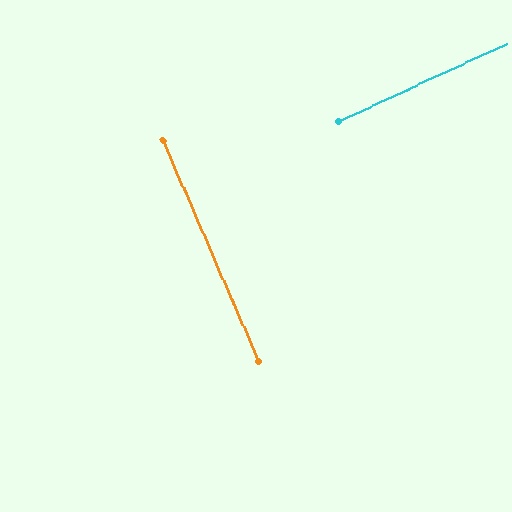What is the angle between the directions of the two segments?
Approximately 89 degrees.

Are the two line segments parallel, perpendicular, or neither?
Perpendicular — they meet at approximately 89°.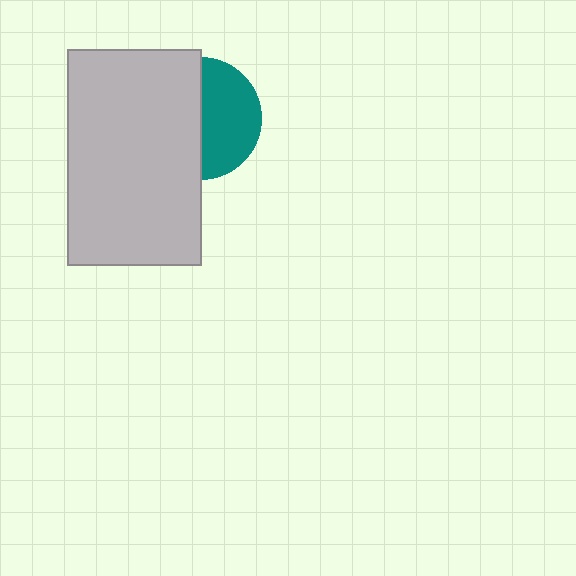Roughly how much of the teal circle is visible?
About half of it is visible (roughly 49%).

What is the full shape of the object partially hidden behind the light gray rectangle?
The partially hidden object is a teal circle.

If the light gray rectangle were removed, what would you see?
You would see the complete teal circle.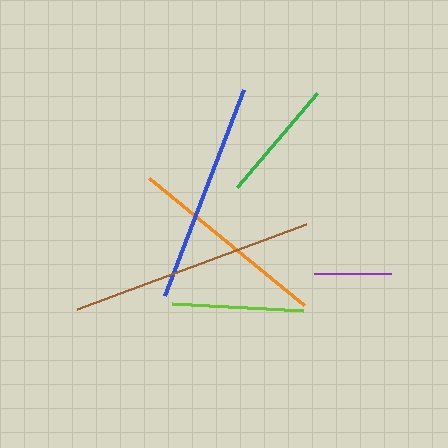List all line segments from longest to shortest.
From longest to shortest: brown, blue, orange, lime, green, purple.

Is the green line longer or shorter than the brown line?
The brown line is longer than the green line.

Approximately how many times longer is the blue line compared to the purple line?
The blue line is approximately 2.8 times the length of the purple line.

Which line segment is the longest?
The brown line is the longest at approximately 245 pixels.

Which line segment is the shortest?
The purple line is the shortest at approximately 78 pixels.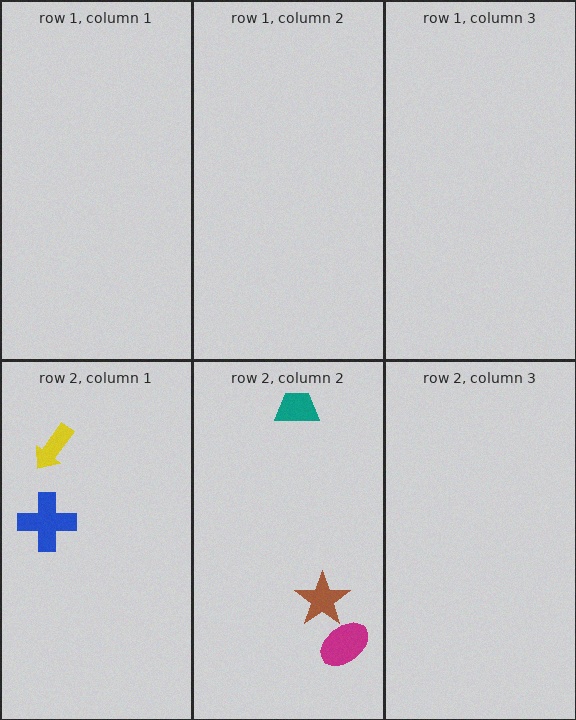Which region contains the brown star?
The row 2, column 2 region.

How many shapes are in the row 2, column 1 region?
2.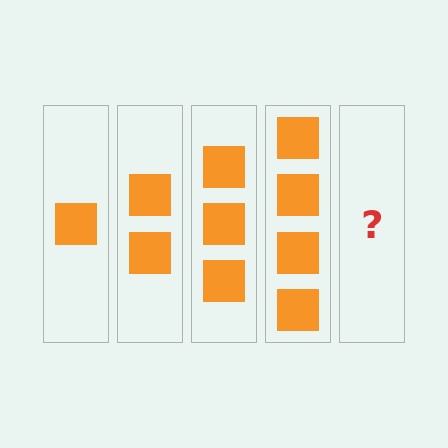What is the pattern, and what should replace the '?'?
The pattern is that each step adds one more square. The '?' should be 5 squares.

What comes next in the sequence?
The next element should be 5 squares.